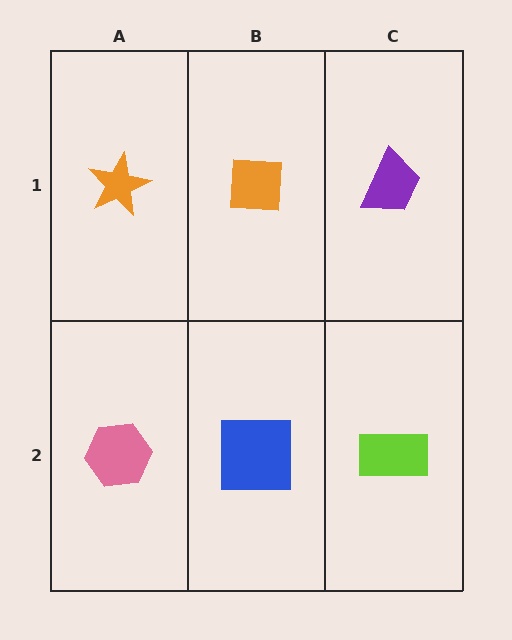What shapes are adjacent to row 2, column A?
An orange star (row 1, column A), a blue square (row 2, column B).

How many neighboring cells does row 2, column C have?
2.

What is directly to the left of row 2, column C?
A blue square.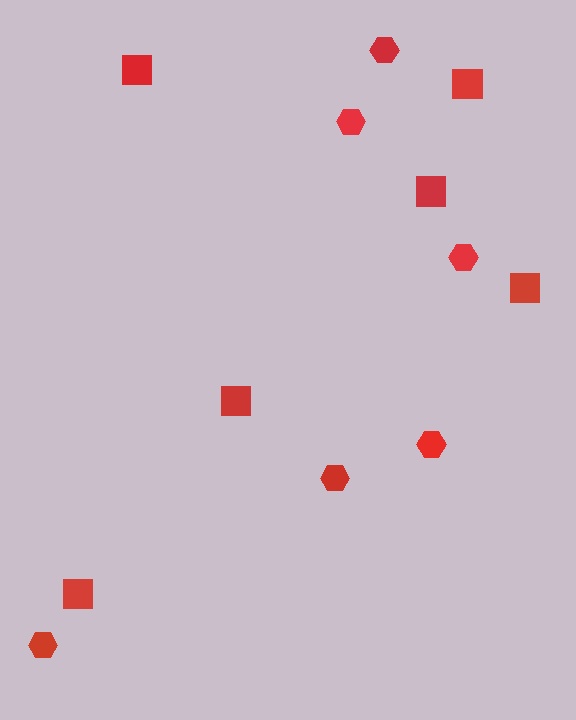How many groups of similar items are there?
There are 2 groups: one group of hexagons (6) and one group of squares (6).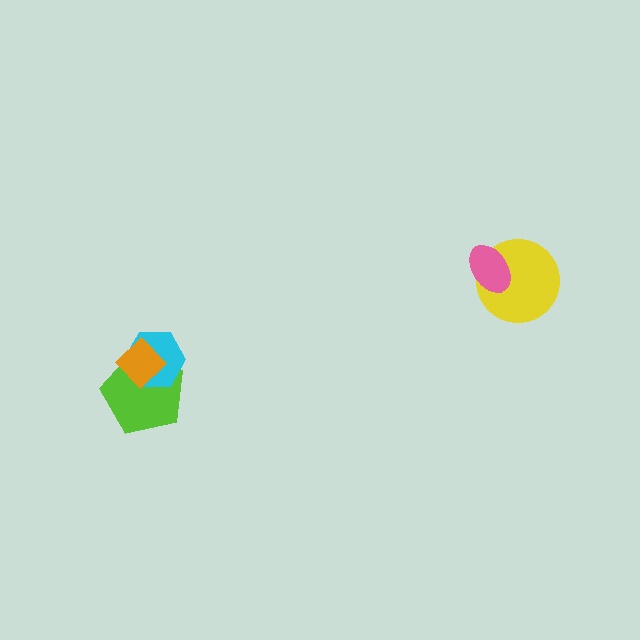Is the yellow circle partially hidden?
Yes, it is partially covered by another shape.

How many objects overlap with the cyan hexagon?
2 objects overlap with the cyan hexagon.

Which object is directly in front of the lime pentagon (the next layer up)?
The cyan hexagon is directly in front of the lime pentagon.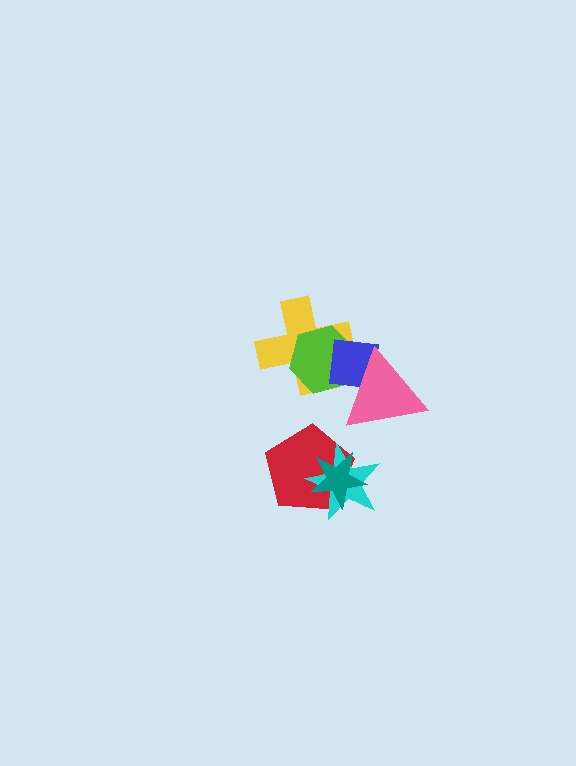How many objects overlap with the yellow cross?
2 objects overlap with the yellow cross.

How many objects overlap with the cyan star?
2 objects overlap with the cyan star.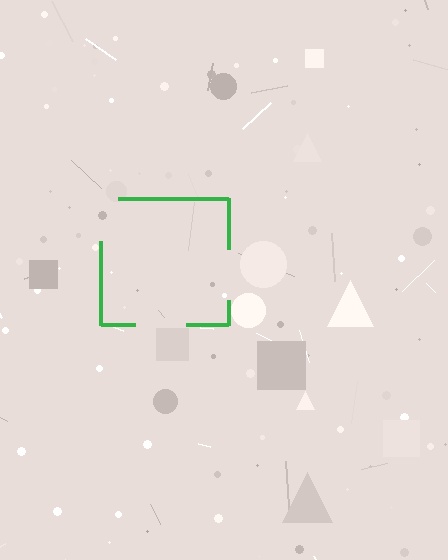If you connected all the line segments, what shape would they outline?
They would outline a square.